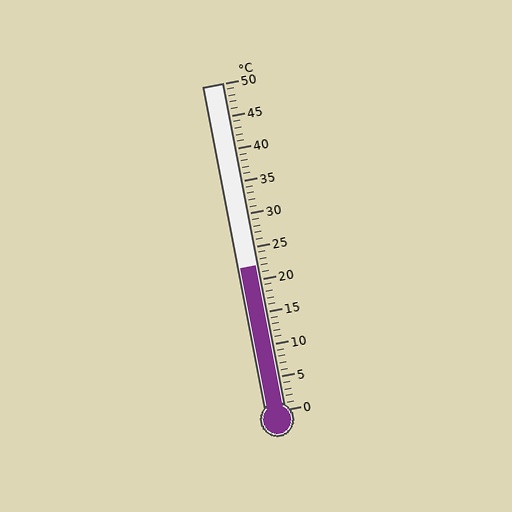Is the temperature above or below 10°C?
The temperature is above 10°C.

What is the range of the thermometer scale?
The thermometer scale ranges from 0°C to 50°C.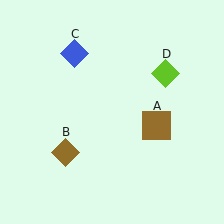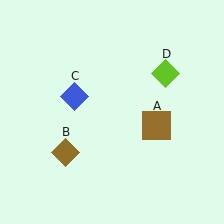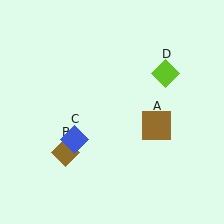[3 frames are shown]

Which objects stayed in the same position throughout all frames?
Brown square (object A) and brown diamond (object B) and lime diamond (object D) remained stationary.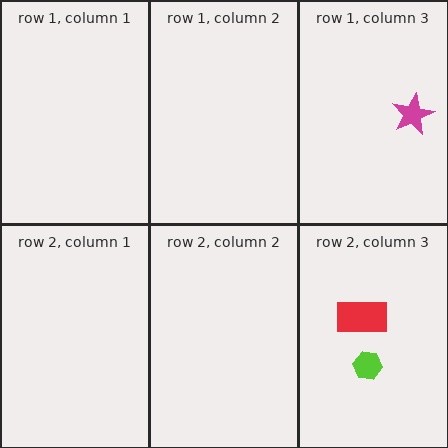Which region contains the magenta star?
The row 1, column 3 region.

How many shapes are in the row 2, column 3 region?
2.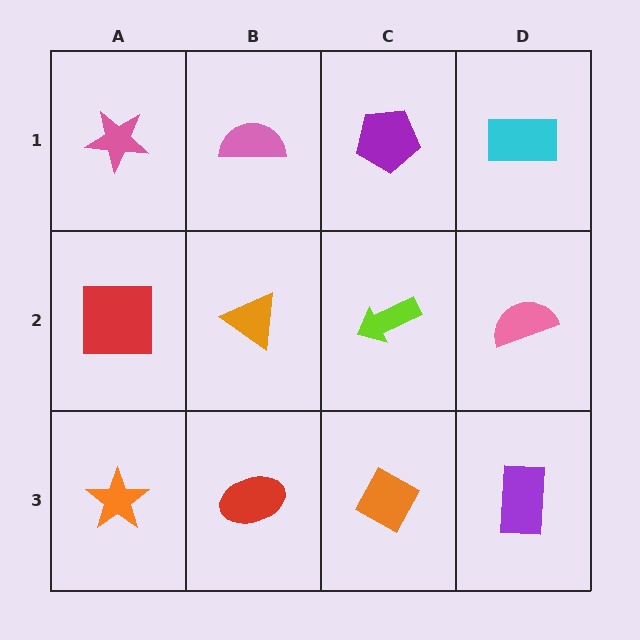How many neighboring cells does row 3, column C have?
3.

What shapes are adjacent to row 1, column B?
An orange triangle (row 2, column B), a pink star (row 1, column A), a purple pentagon (row 1, column C).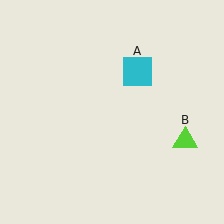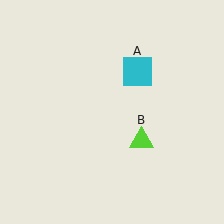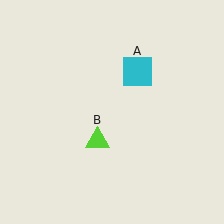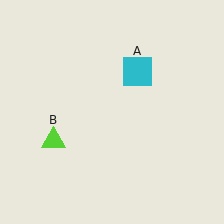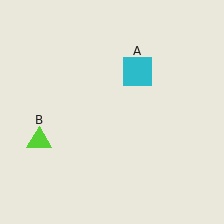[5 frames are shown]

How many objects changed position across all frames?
1 object changed position: lime triangle (object B).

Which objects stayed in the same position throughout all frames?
Cyan square (object A) remained stationary.